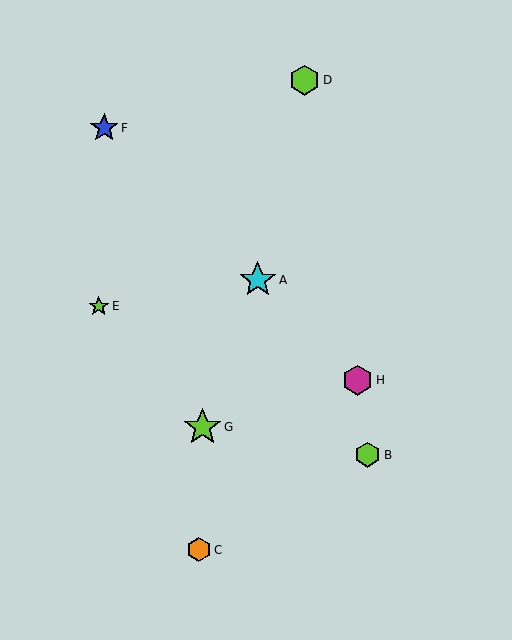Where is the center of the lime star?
The center of the lime star is at (203, 427).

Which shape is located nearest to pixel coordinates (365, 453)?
The lime hexagon (labeled B) at (368, 455) is nearest to that location.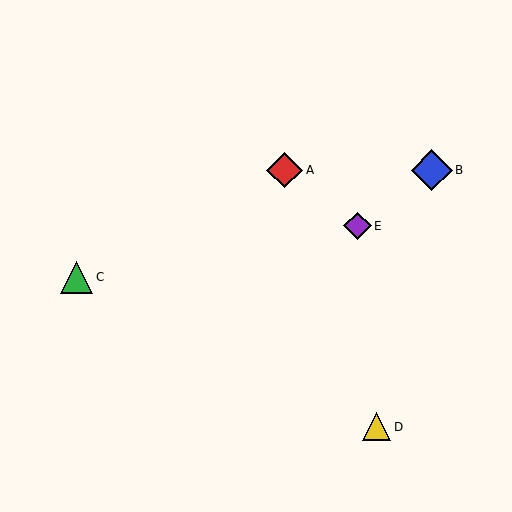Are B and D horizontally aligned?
No, B is at y≈170 and D is at y≈427.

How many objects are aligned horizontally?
2 objects (A, B) are aligned horizontally.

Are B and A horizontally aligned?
Yes, both are at y≈170.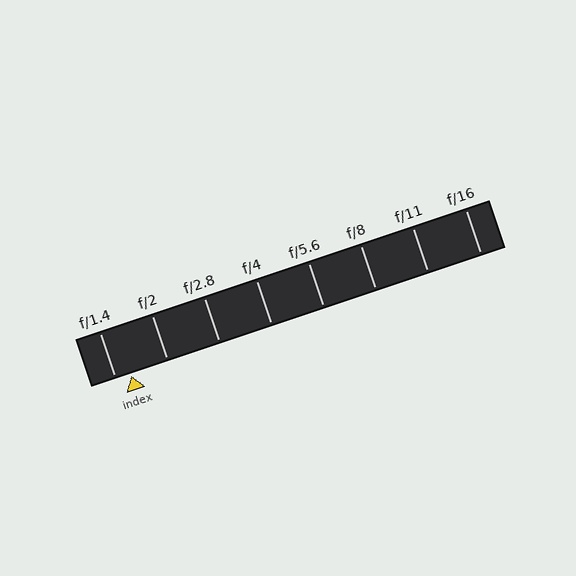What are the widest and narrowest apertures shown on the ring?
The widest aperture shown is f/1.4 and the narrowest is f/16.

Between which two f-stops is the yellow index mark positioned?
The index mark is between f/1.4 and f/2.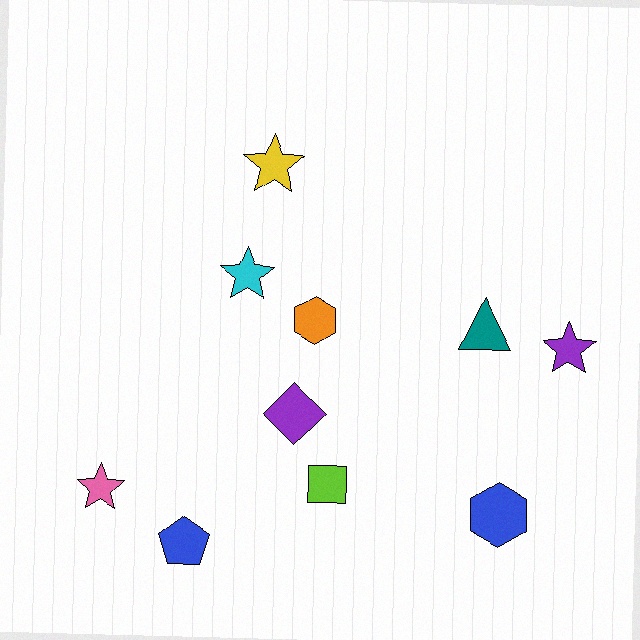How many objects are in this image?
There are 10 objects.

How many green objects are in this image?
There are no green objects.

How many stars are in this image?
There are 4 stars.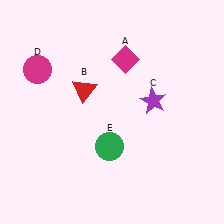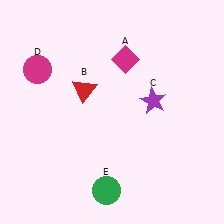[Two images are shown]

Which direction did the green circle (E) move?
The green circle (E) moved down.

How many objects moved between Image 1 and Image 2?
1 object moved between the two images.